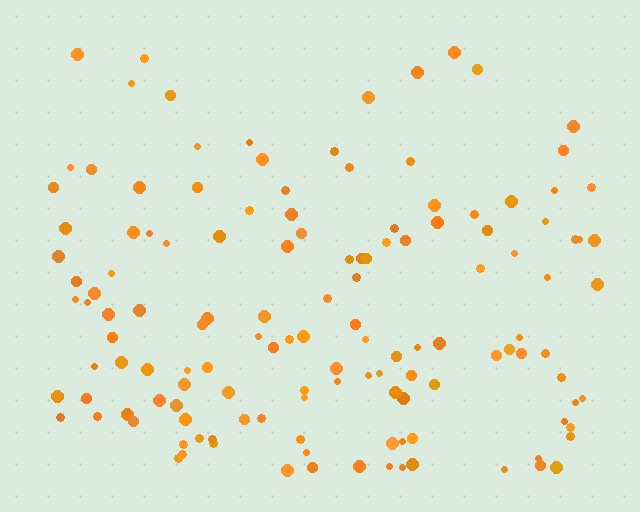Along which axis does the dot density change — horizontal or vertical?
Vertical.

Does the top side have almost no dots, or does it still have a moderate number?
Still a moderate number, just noticeably fewer than the bottom.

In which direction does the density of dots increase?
From top to bottom, with the bottom side densest.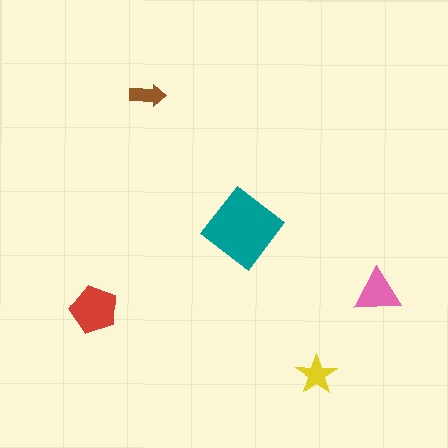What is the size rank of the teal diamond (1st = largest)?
1st.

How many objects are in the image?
There are 5 objects in the image.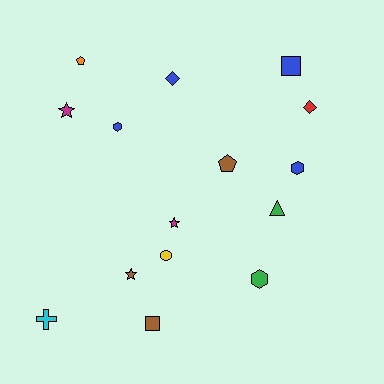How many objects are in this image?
There are 15 objects.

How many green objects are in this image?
There are 2 green objects.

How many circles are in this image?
There is 1 circle.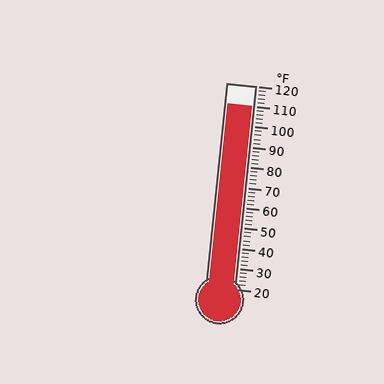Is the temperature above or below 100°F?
The temperature is above 100°F.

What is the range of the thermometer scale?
The thermometer scale ranges from 20°F to 120°F.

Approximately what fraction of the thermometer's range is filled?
The thermometer is filled to approximately 90% of its range.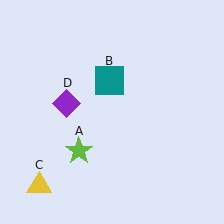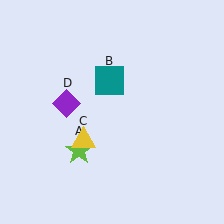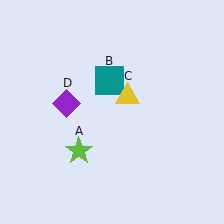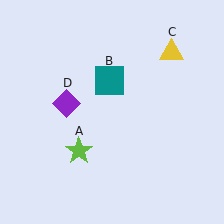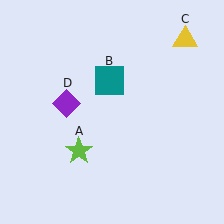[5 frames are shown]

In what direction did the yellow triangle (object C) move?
The yellow triangle (object C) moved up and to the right.